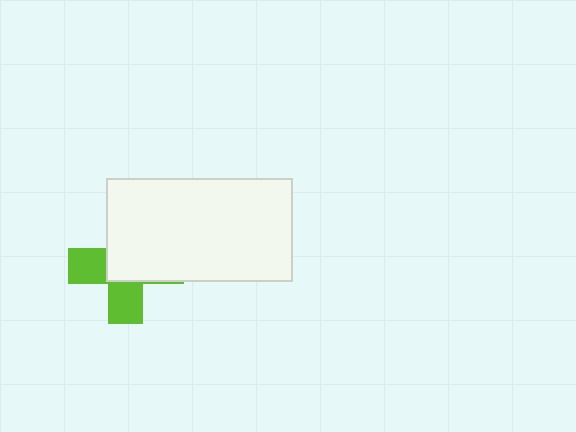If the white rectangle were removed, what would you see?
You would see the complete lime cross.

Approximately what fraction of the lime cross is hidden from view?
Roughly 58% of the lime cross is hidden behind the white rectangle.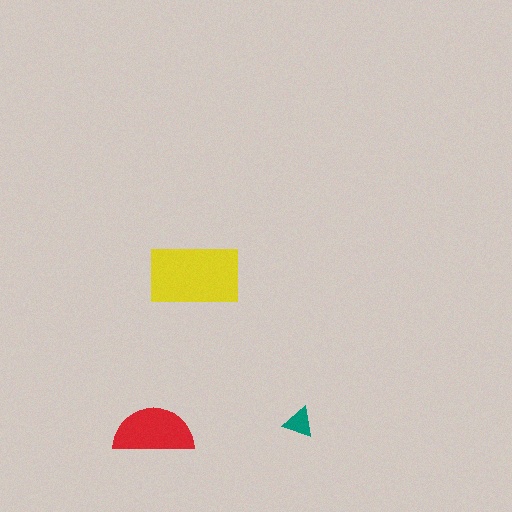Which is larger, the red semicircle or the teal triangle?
The red semicircle.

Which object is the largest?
The yellow rectangle.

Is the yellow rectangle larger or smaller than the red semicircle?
Larger.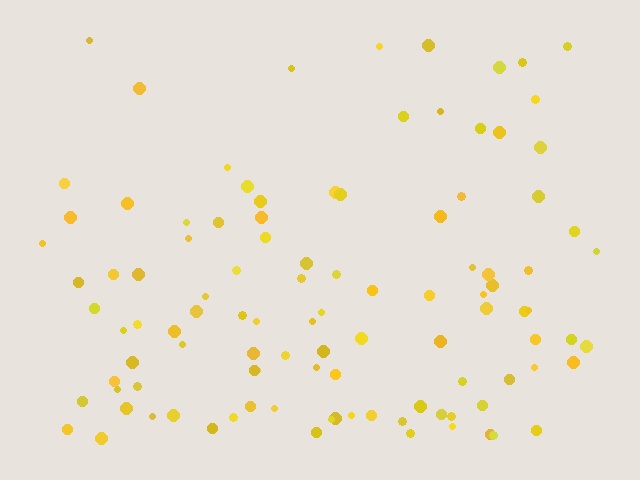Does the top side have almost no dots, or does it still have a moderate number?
Still a moderate number, just noticeably fewer than the bottom.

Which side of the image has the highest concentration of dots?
The bottom.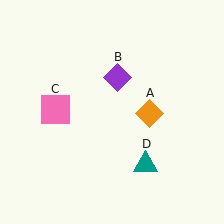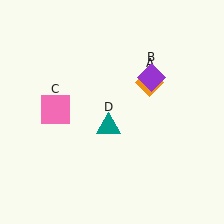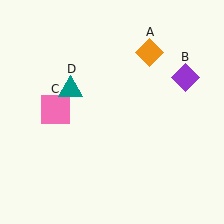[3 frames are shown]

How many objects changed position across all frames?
3 objects changed position: orange diamond (object A), purple diamond (object B), teal triangle (object D).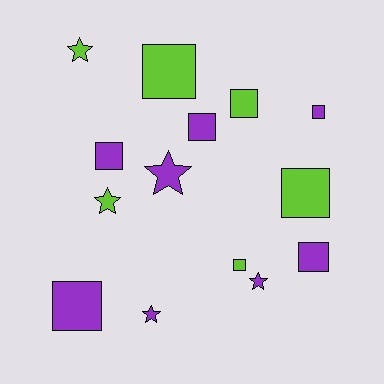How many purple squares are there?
There are 5 purple squares.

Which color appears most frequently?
Purple, with 8 objects.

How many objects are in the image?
There are 14 objects.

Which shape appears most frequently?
Square, with 9 objects.